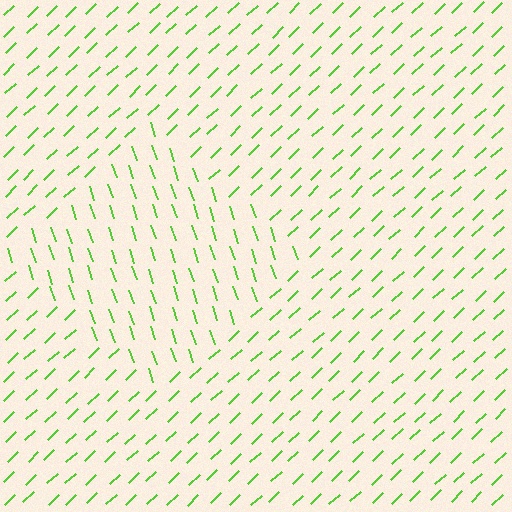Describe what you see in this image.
The image is filled with small lime line segments. A diamond region in the image has lines oriented differently from the surrounding lines, creating a visible texture boundary.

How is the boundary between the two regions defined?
The boundary is defined purely by a change in line orientation (approximately 65 degrees difference). All lines are the same color and thickness.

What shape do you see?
I see a diamond.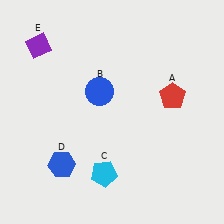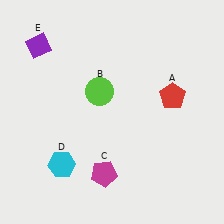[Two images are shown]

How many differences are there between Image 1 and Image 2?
There are 3 differences between the two images.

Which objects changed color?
B changed from blue to lime. C changed from cyan to magenta. D changed from blue to cyan.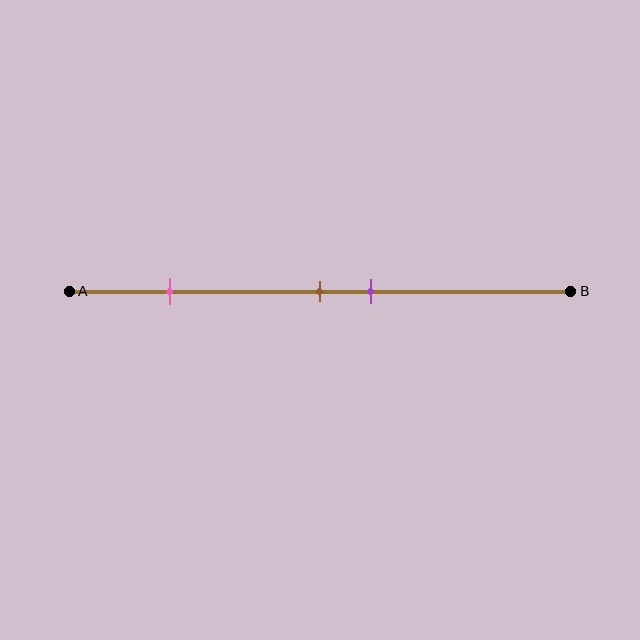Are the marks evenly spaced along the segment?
No, the marks are not evenly spaced.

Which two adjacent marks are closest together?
The brown and purple marks are the closest adjacent pair.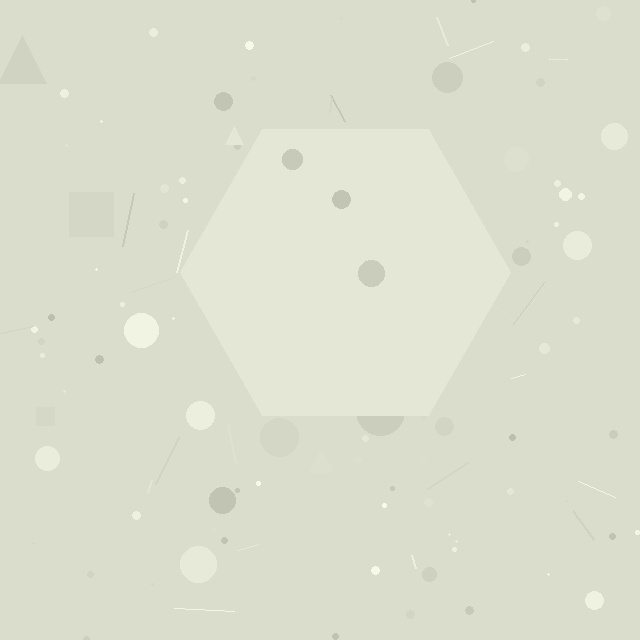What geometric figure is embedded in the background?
A hexagon is embedded in the background.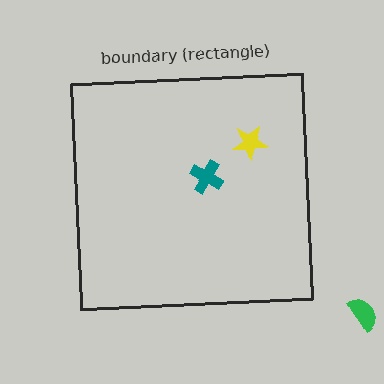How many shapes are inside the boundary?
2 inside, 1 outside.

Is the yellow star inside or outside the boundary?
Inside.